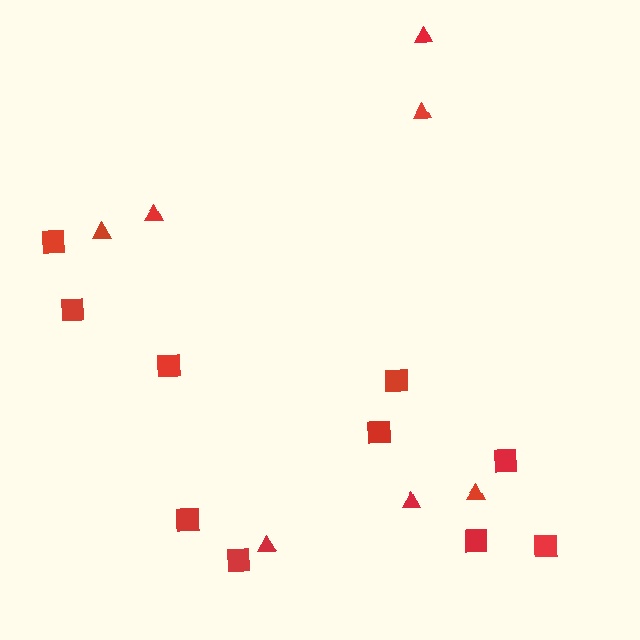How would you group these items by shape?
There are 2 groups: one group of triangles (7) and one group of squares (10).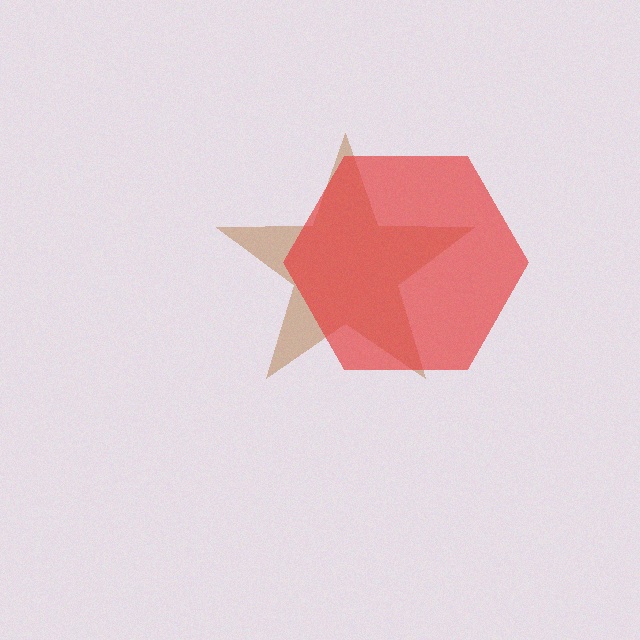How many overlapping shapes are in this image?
There are 2 overlapping shapes in the image.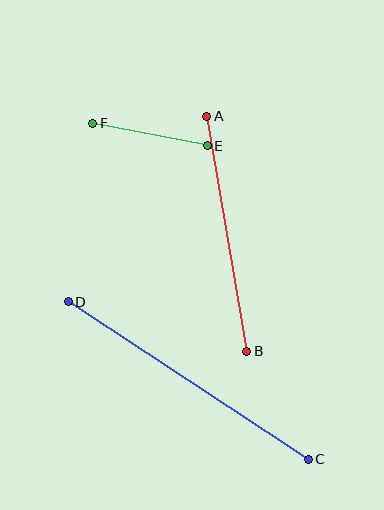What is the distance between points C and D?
The distance is approximately 287 pixels.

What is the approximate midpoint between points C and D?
The midpoint is at approximately (188, 380) pixels.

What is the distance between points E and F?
The distance is approximately 117 pixels.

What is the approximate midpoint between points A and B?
The midpoint is at approximately (227, 234) pixels.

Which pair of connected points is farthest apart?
Points C and D are farthest apart.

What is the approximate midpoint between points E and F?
The midpoint is at approximately (150, 134) pixels.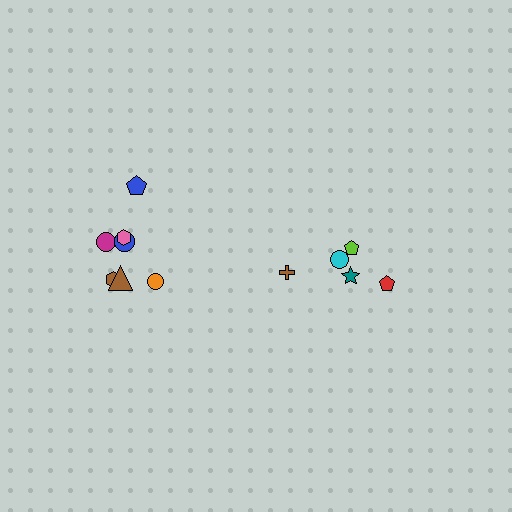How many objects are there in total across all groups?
There are 12 objects.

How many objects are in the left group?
There are 7 objects.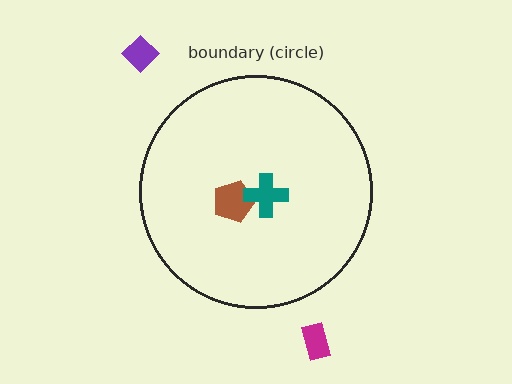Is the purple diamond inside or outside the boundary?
Outside.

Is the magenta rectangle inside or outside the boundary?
Outside.